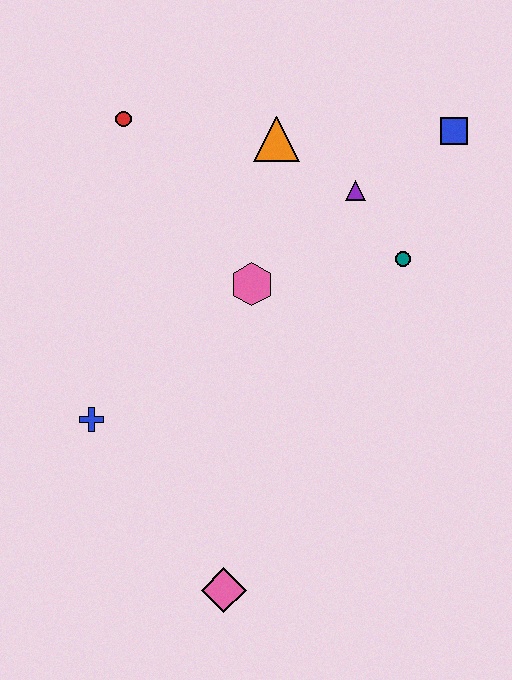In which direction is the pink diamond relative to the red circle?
The pink diamond is below the red circle.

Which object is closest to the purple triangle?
The teal circle is closest to the purple triangle.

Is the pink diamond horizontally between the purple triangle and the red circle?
Yes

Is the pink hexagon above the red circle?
No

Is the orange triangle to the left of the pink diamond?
No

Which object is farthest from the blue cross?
The blue square is farthest from the blue cross.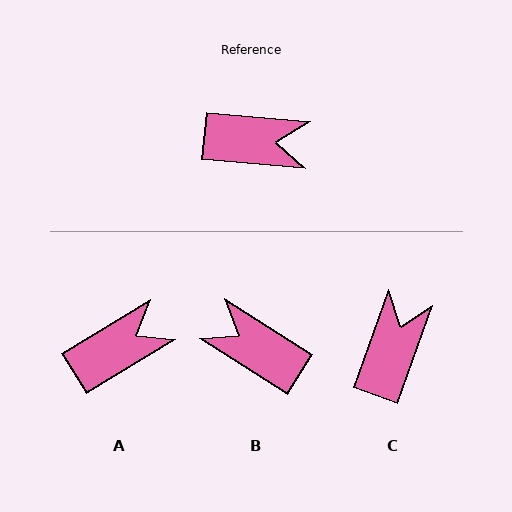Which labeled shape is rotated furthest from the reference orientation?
B, about 153 degrees away.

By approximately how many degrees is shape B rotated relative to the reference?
Approximately 153 degrees counter-clockwise.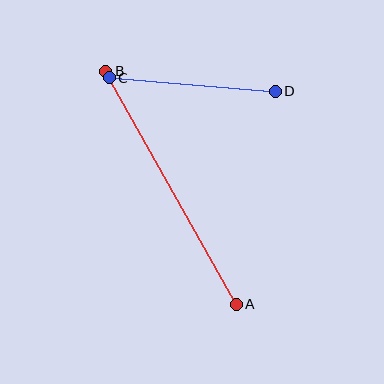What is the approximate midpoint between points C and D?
The midpoint is at approximately (192, 84) pixels.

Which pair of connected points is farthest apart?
Points A and B are farthest apart.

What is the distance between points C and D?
The distance is approximately 166 pixels.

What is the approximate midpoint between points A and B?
The midpoint is at approximately (171, 188) pixels.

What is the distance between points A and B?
The distance is approximately 267 pixels.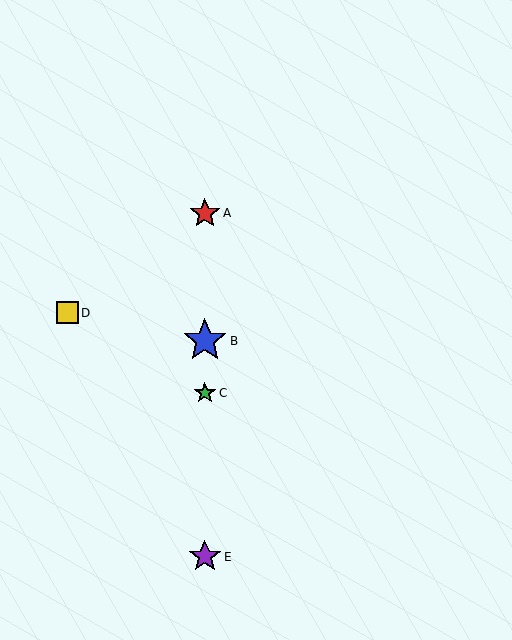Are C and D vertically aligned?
No, C is at x≈205 and D is at x≈67.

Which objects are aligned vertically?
Objects A, B, C, E are aligned vertically.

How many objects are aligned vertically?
4 objects (A, B, C, E) are aligned vertically.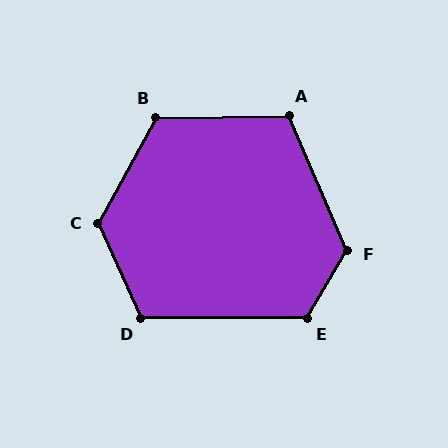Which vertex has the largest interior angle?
C, at approximately 127 degrees.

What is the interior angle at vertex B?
Approximately 119 degrees (obtuse).